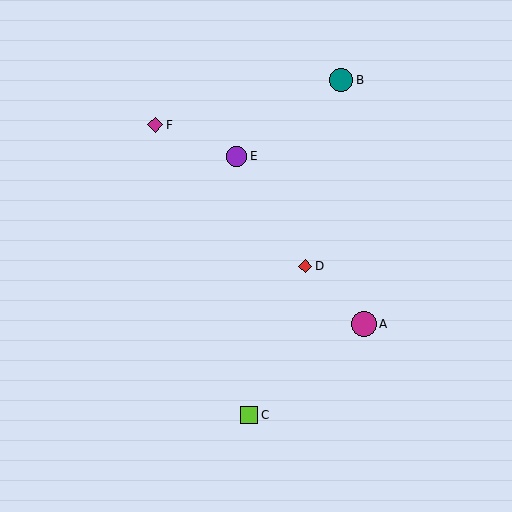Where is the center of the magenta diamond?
The center of the magenta diamond is at (155, 125).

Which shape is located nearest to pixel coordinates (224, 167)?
The purple circle (labeled E) at (236, 156) is nearest to that location.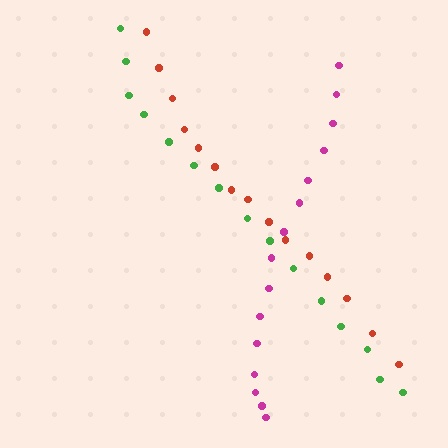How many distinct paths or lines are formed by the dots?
There are 3 distinct paths.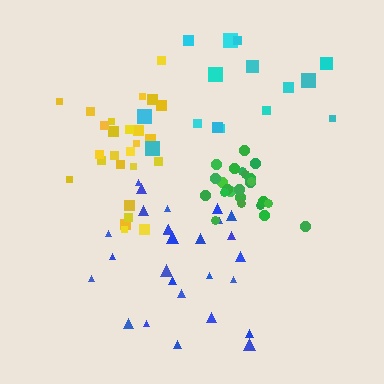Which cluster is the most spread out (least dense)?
Cyan.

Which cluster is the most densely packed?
Green.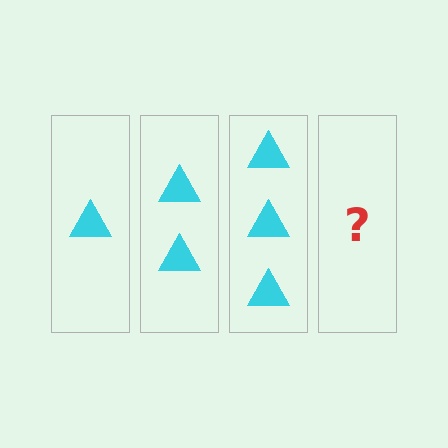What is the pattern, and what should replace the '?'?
The pattern is that each step adds one more triangle. The '?' should be 4 triangles.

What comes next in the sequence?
The next element should be 4 triangles.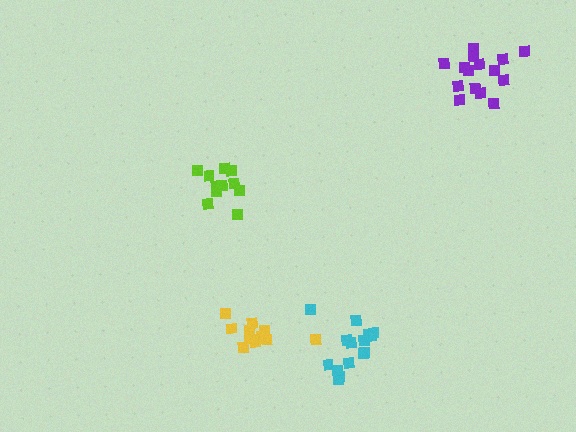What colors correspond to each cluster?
The clusters are colored: cyan, yellow, purple, lime.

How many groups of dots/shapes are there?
There are 4 groups.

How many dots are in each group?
Group 1: 15 dots, Group 2: 12 dots, Group 3: 15 dots, Group 4: 11 dots (53 total).